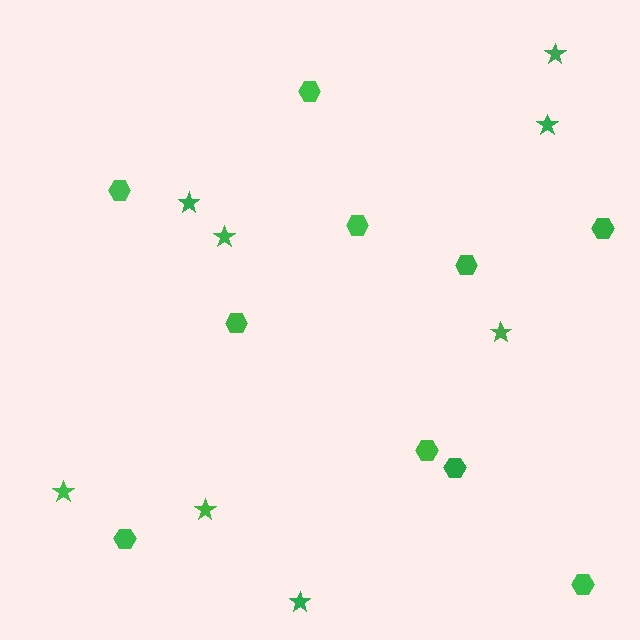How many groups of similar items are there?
There are 2 groups: one group of hexagons (10) and one group of stars (8).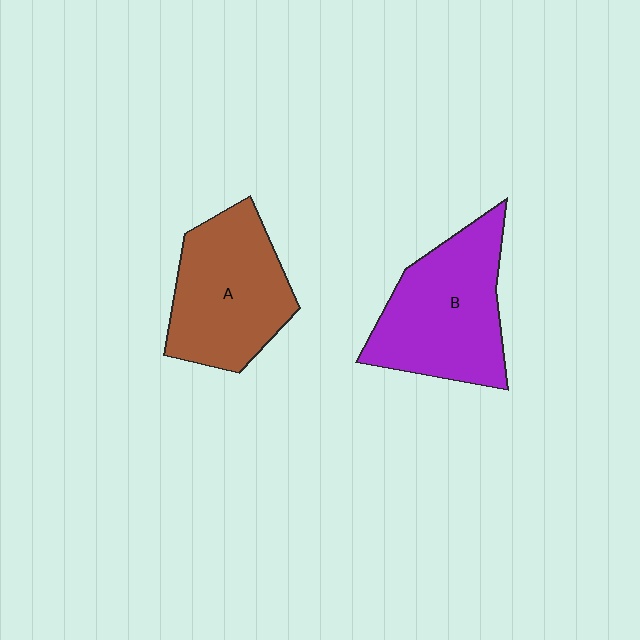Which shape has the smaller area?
Shape A (brown).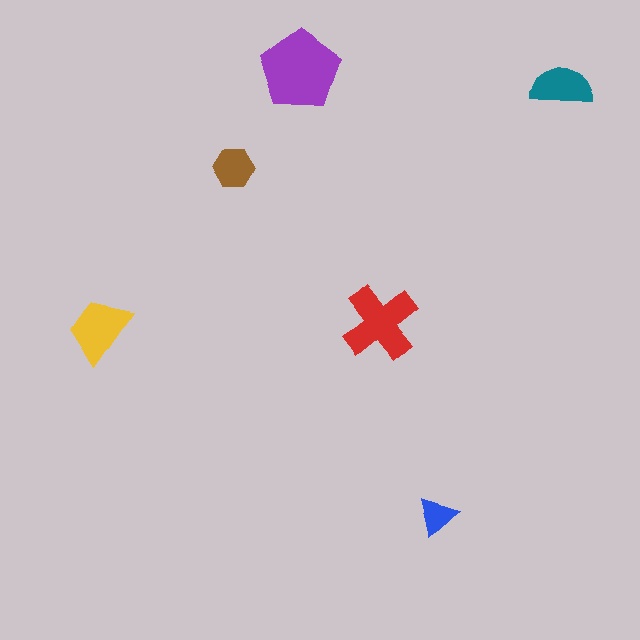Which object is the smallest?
The blue triangle.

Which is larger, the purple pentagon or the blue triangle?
The purple pentagon.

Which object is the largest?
The purple pentagon.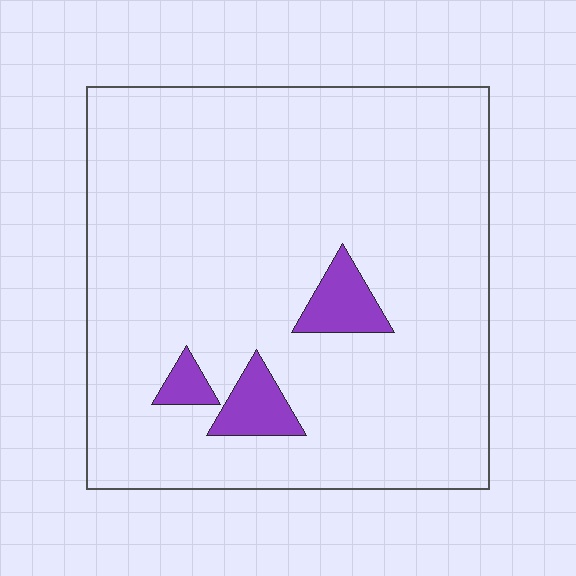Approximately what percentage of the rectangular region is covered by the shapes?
Approximately 5%.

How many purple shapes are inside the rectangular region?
3.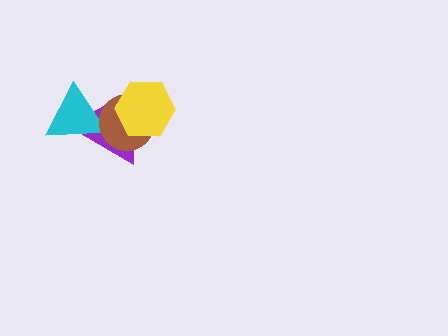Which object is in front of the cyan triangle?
The brown circle is in front of the cyan triangle.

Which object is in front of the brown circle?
The yellow hexagon is in front of the brown circle.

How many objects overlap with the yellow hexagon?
2 objects overlap with the yellow hexagon.